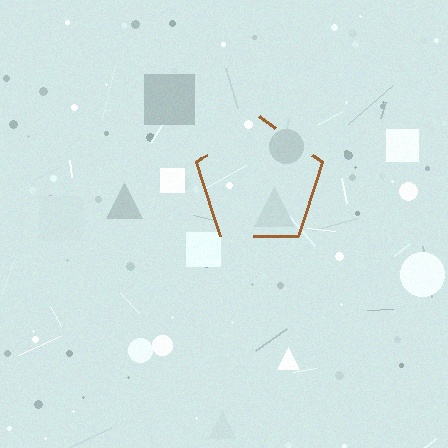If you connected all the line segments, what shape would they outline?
They would outline a pentagon.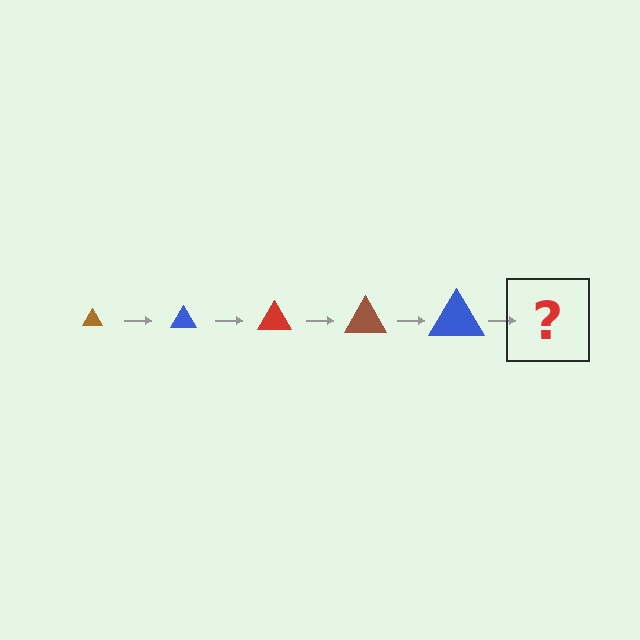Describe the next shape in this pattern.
It should be a red triangle, larger than the previous one.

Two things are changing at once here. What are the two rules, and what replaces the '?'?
The two rules are that the triangle grows larger each step and the color cycles through brown, blue, and red. The '?' should be a red triangle, larger than the previous one.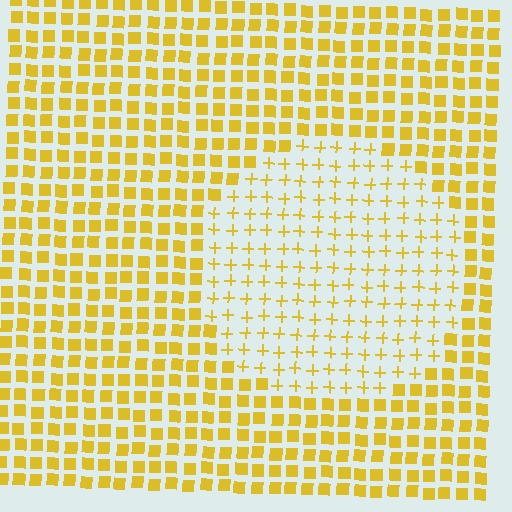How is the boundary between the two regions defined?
The boundary is defined by a change in element shape: plus signs inside vs. squares outside. All elements share the same color and spacing.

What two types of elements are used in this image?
The image uses plus signs inside the circle region and squares outside it.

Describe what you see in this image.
The image is filled with small yellow elements arranged in a uniform grid. A circle-shaped region contains plus signs, while the surrounding area contains squares. The boundary is defined purely by the change in element shape.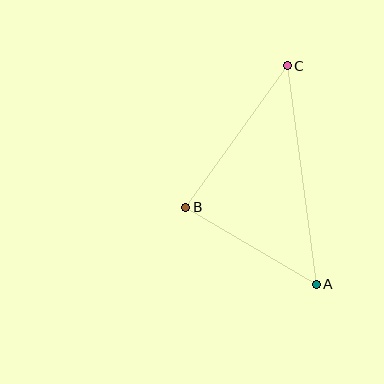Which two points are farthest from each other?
Points A and C are farthest from each other.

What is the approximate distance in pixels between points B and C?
The distance between B and C is approximately 174 pixels.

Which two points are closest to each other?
Points A and B are closest to each other.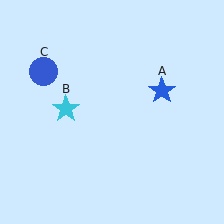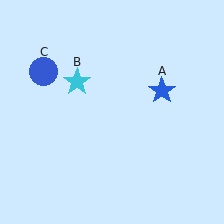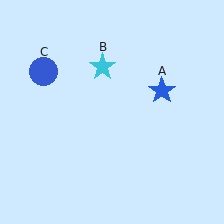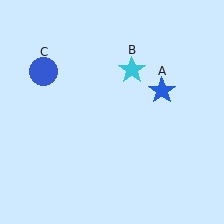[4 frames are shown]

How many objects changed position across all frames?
1 object changed position: cyan star (object B).